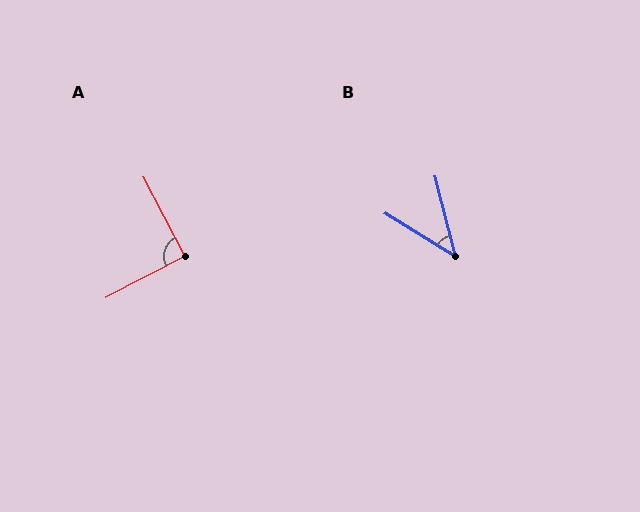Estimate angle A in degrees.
Approximately 91 degrees.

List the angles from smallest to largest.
B (44°), A (91°).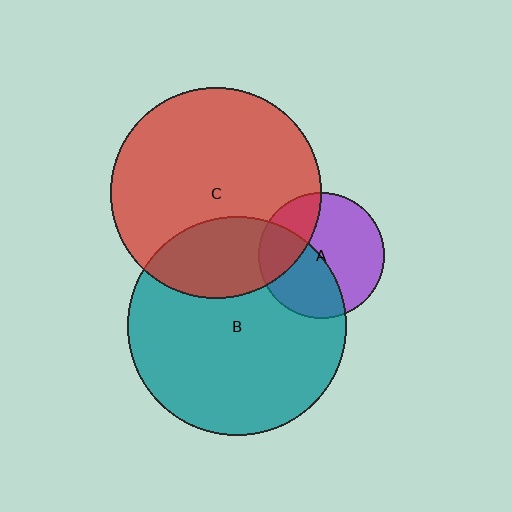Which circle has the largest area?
Circle B (teal).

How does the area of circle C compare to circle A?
Approximately 2.8 times.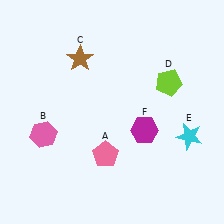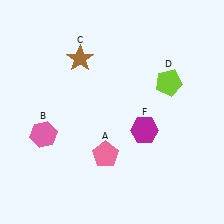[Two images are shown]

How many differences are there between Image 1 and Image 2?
There is 1 difference between the two images.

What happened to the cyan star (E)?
The cyan star (E) was removed in Image 2. It was in the bottom-right area of Image 1.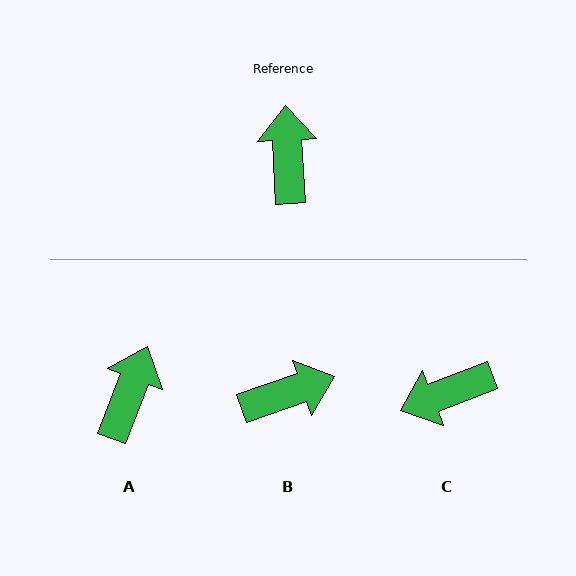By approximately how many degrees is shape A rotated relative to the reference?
Approximately 25 degrees clockwise.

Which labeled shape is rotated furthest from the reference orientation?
C, about 108 degrees away.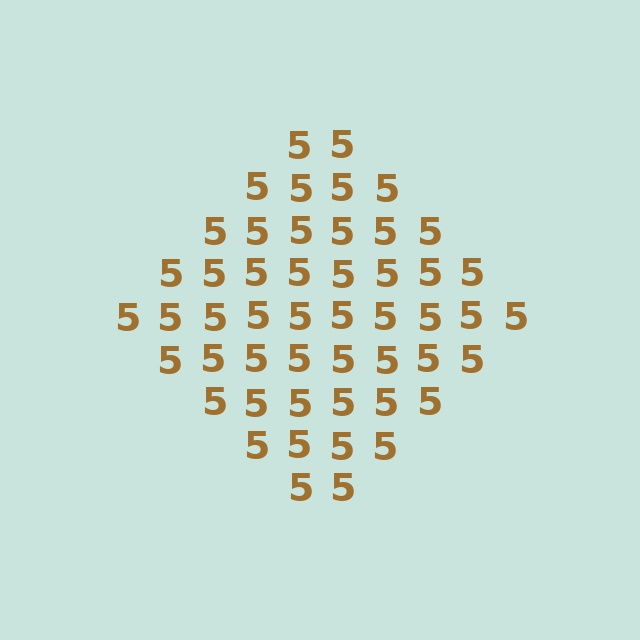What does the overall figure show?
The overall figure shows a diamond.